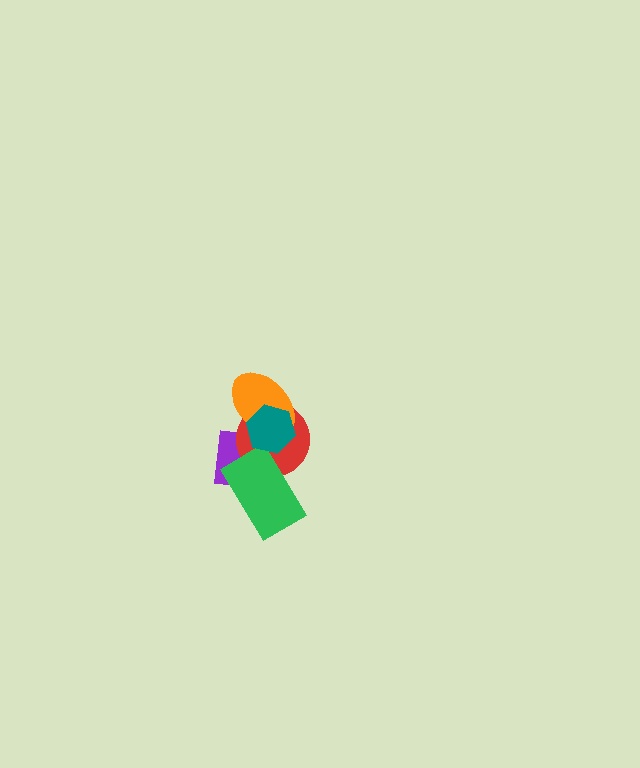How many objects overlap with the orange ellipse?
3 objects overlap with the orange ellipse.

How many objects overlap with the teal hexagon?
3 objects overlap with the teal hexagon.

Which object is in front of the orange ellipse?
The teal hexagon is in front of the orange ellipse.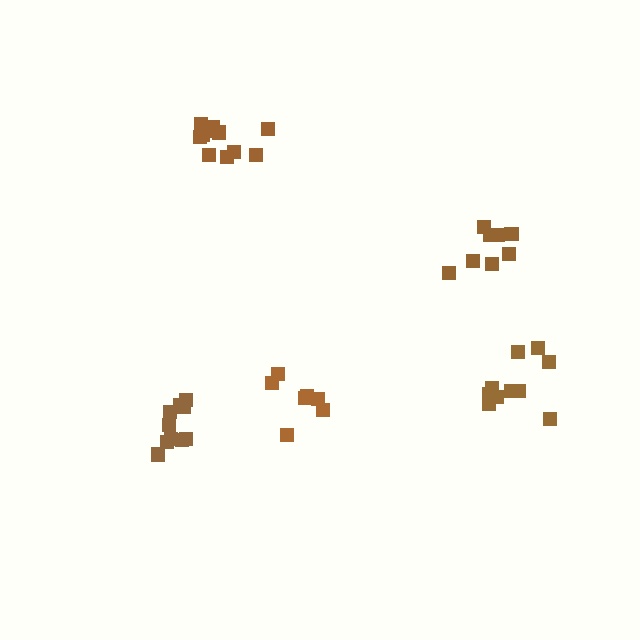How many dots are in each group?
Group 1: 10 dots, Group 2: 11 dots, Group 3: 8 dots, Group 4: 7 dots, Group 5: 10 dots (46 total).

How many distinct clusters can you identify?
There are 5 distinct clusters.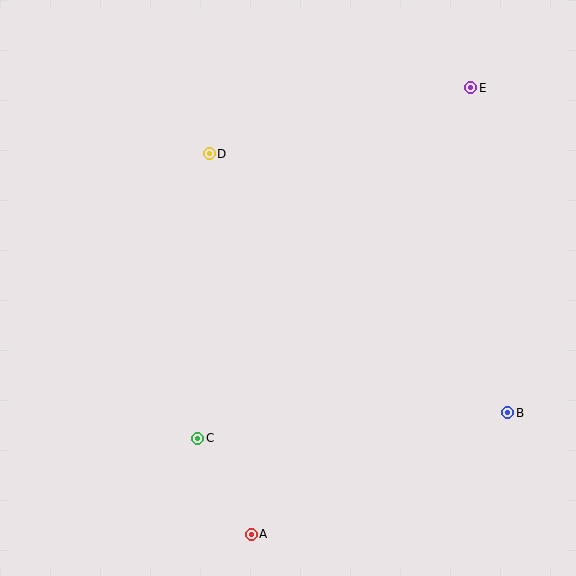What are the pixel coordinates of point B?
Point B is at (508, 413).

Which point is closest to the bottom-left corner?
Point C is closest to the bottom-left corner.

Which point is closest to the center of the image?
Point D at (209, 154) is closest to the center.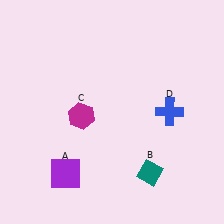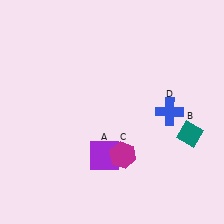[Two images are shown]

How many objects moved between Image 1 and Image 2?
3 objects moved between the two images.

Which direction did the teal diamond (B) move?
The teal diamond (B) moved right.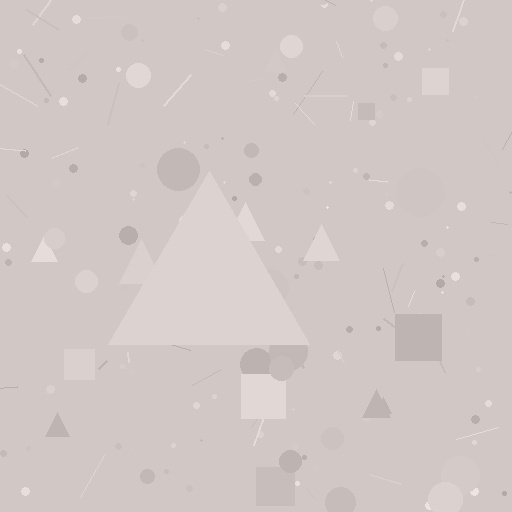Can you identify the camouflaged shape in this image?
The camouflaged shape is a triangle.